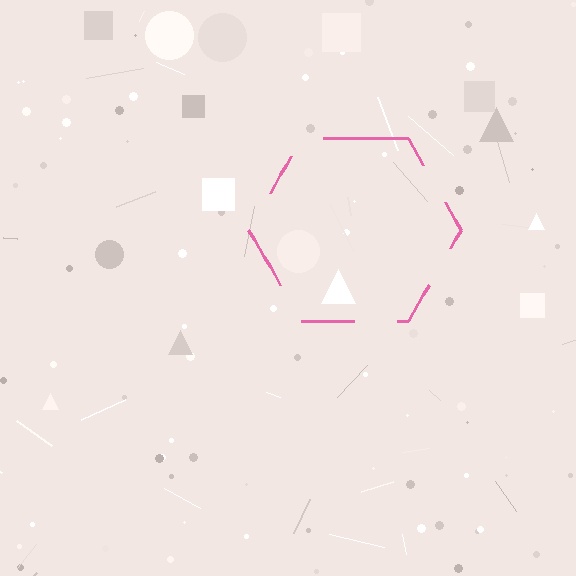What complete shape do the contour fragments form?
The contour fragments form a hexagon.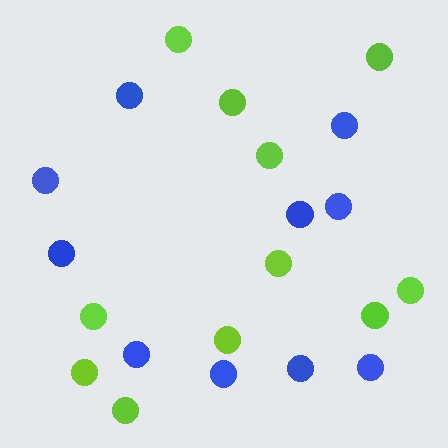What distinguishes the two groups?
There are 2 groups: one group of blue circles (10) and one group of lime circles (11).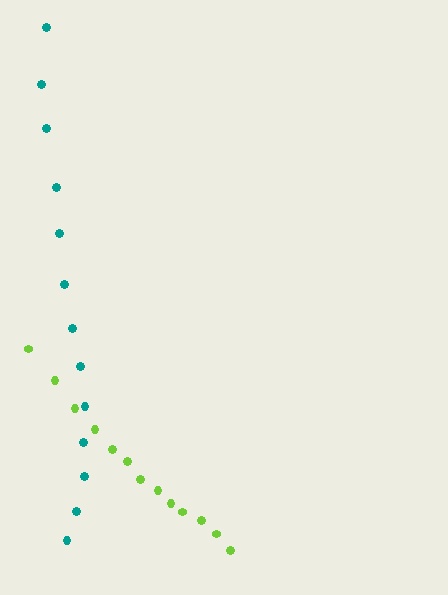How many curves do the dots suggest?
There are 2 distinct paths.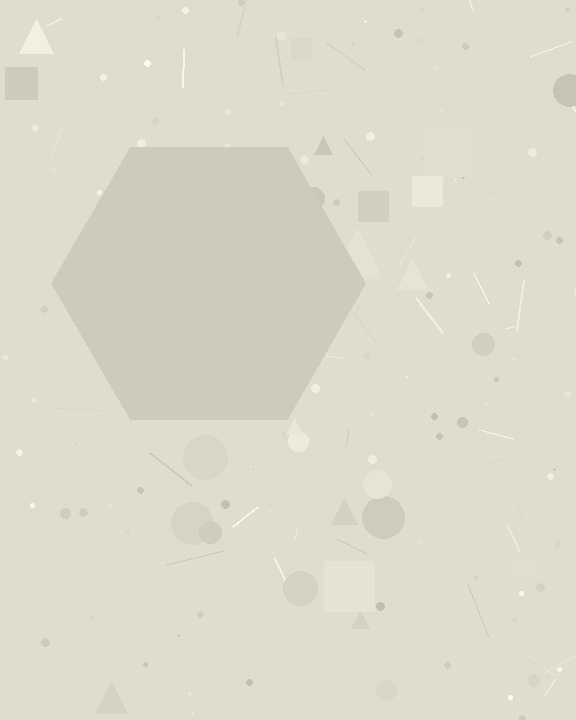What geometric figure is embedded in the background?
A hexagon is embedded in the background.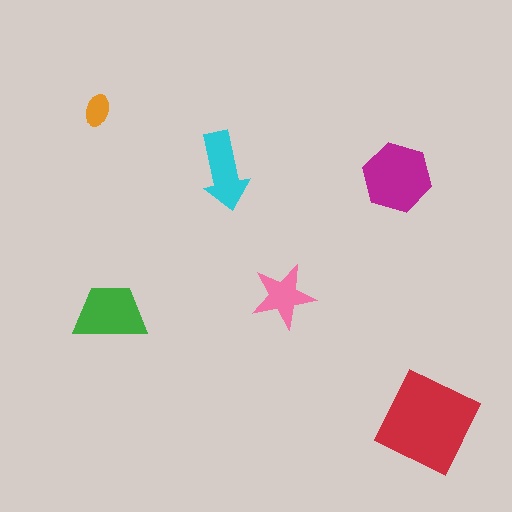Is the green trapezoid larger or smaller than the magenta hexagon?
Smaller.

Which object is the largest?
The red diamond.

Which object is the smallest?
The orange ellipse.